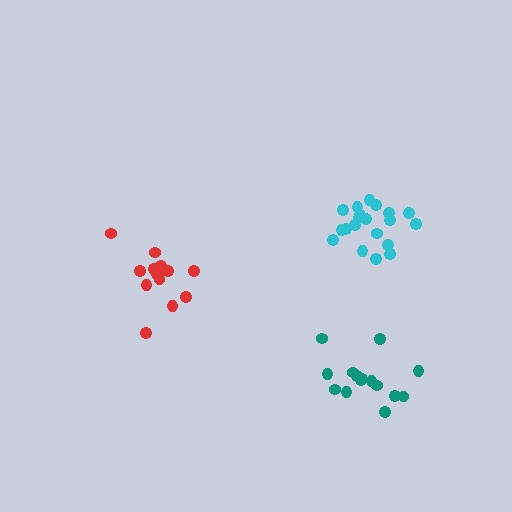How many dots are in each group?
Group 1: 20 dots, Group 2: 15 dots, Group 3: 15 dots (50 total).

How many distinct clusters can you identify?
There are 3 distinct clusters.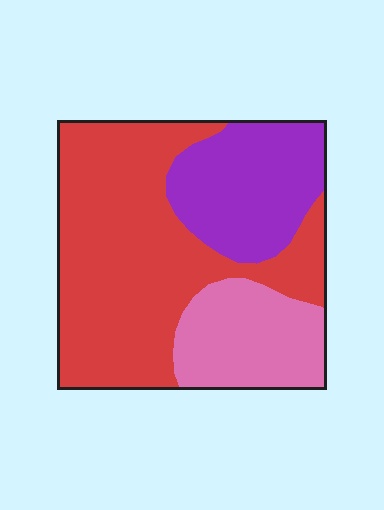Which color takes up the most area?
Red, at roughly 55%.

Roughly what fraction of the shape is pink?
Pink takes up about one fifth (1/5) of the shape.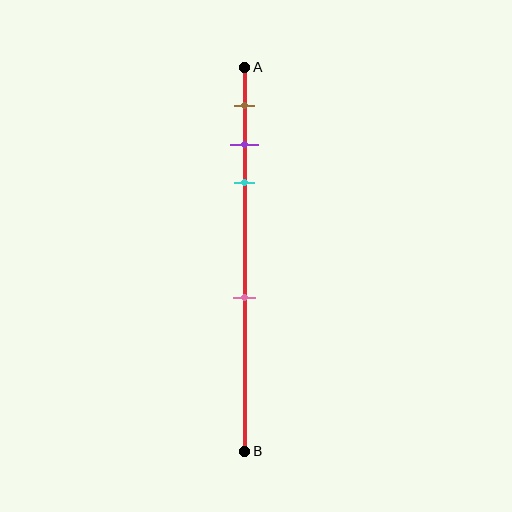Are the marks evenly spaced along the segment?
No, the marks are not evenly spaced.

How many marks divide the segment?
There are 4 marks dividing the segment.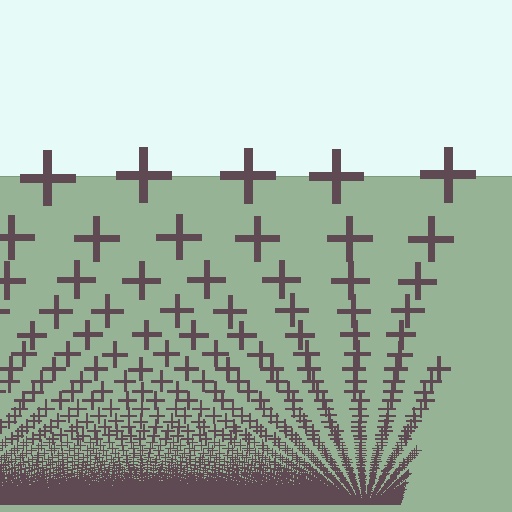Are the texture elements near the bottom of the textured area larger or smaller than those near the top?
Smaller. The gradient is inverted — elements near the bottom are smaller and denser.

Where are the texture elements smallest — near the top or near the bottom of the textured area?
Near the bottom.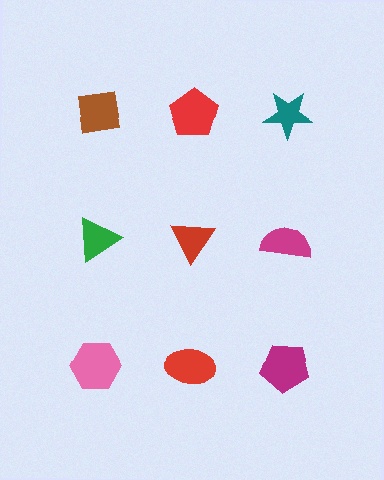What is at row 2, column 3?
A magenta semicircle.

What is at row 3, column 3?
A magenta pentagon.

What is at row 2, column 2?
A red triangle.